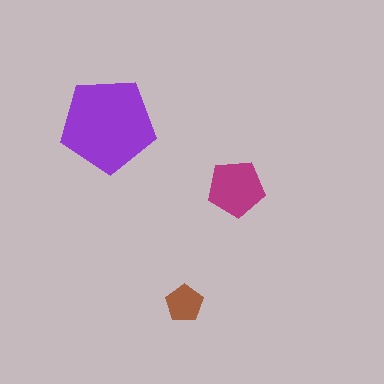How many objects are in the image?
There are 3 objects in the image.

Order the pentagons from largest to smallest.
the purple one, the magenta one, the brown one.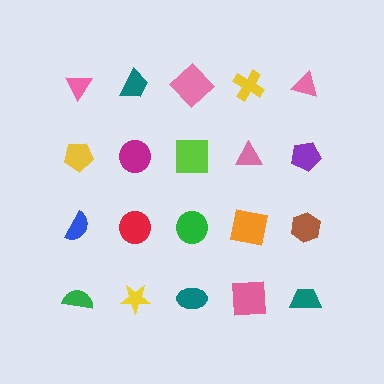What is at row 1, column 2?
A teal trapezoid.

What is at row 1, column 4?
A yellow cross.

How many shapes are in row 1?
5 shapes.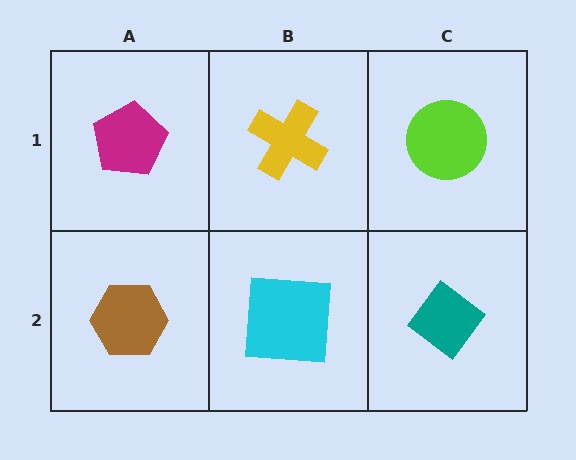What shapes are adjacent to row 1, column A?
A brown hexagon (row 2, column A), a yellow cross (row 1, column B).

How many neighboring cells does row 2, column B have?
3.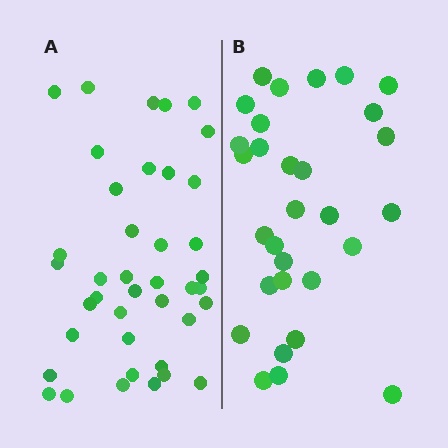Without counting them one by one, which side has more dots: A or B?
Region A (the left region) has more dots.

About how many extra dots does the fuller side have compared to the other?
Region A has roughly 10 or so more dots than region B.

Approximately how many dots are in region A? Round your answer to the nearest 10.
About 40 dots.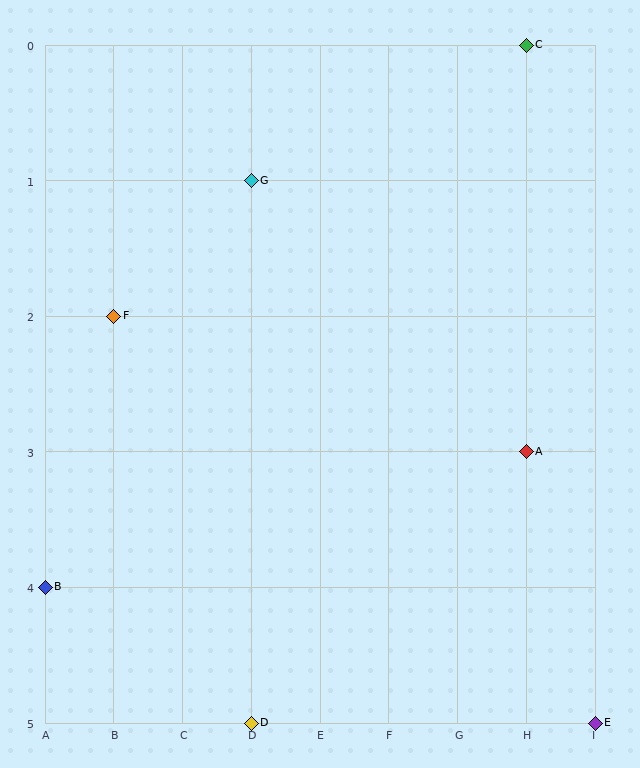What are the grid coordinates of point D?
Point D is at grid coordinates (D, 5).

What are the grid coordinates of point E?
Point E is at grid coordinates (I, 5).